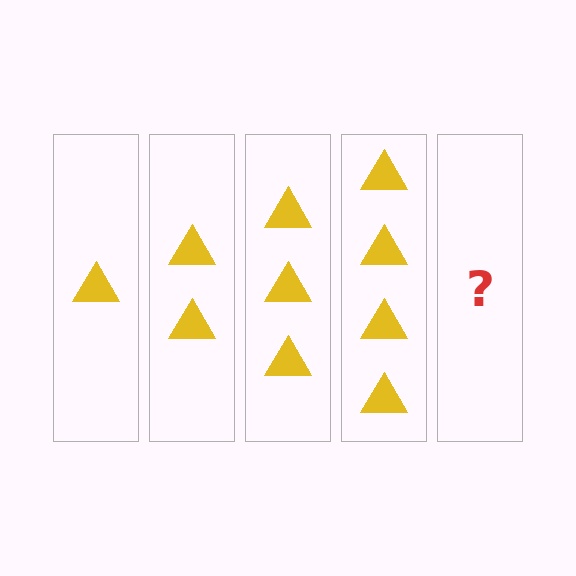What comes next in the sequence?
The next element should be 5 triangles.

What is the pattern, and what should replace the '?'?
The pattern is that each step adds one more triangle. The '?' should be 5 triangles.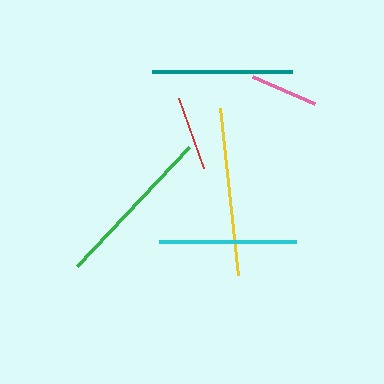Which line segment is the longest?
The yellow line is the longest at approximately 168 pixels.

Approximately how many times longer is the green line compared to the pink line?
The green line is approximately 2.4 times the length of the pink line.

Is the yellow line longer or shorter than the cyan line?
The yellow line is longer than the cyan line.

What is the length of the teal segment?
The teal segment is approximately 140 pixels long.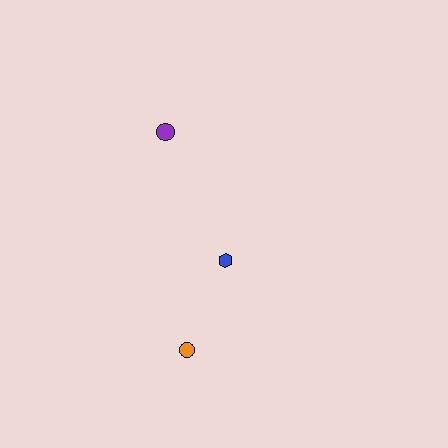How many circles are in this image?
There are 2 circles.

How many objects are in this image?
There are 3 objects.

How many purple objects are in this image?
There is 1 purple object.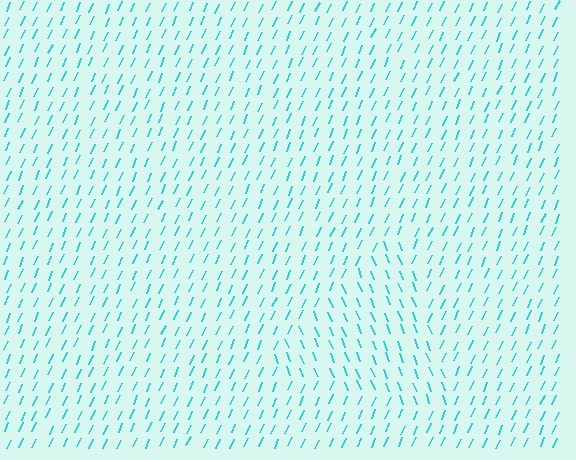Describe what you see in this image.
The image is filled with small cyan line segments. A triangle region in the image has lines oriented differently from the surrounding lines, creating a visible texture boundary.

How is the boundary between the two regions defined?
The boundary is defined purely by a change in line orientation (approximately 45 degrees difference). All lines are the same color and thickness.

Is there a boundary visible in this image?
Yes, there is a texture boundary formed by a change in line orientation.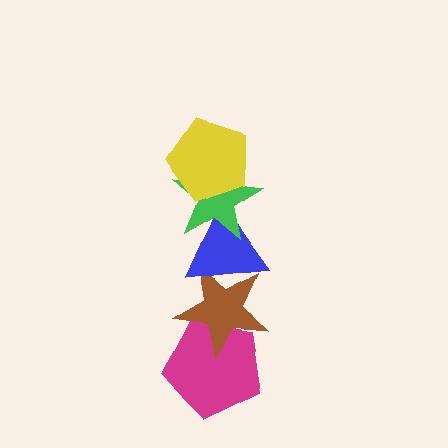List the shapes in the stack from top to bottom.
From top to bottom: the yellow pentagon, the green star, the blue triangle, the brown star, the magenta pentagon.